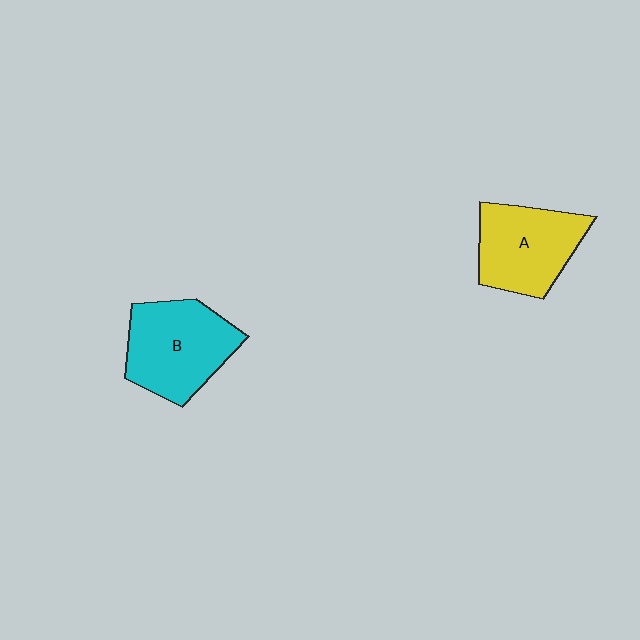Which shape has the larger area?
Shape B (cyan).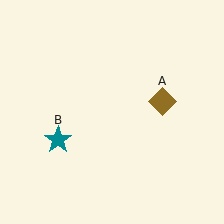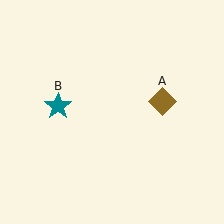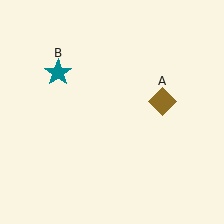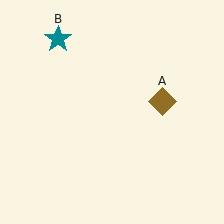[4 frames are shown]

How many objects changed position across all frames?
1 object changed position: teal star (object B).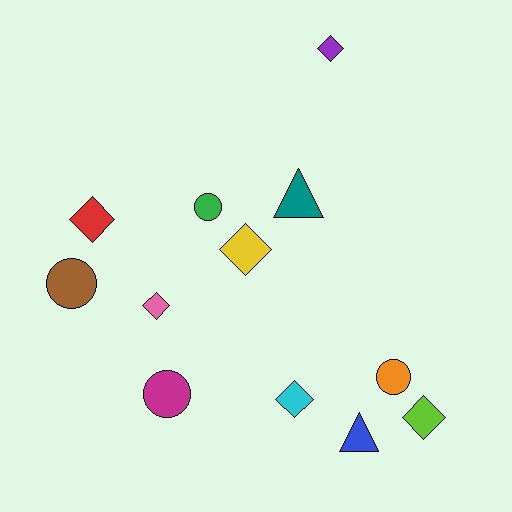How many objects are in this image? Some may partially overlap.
There are 12 objects.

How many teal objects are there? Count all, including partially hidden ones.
There is 1 teal object.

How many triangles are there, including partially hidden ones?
There are 2 triangles.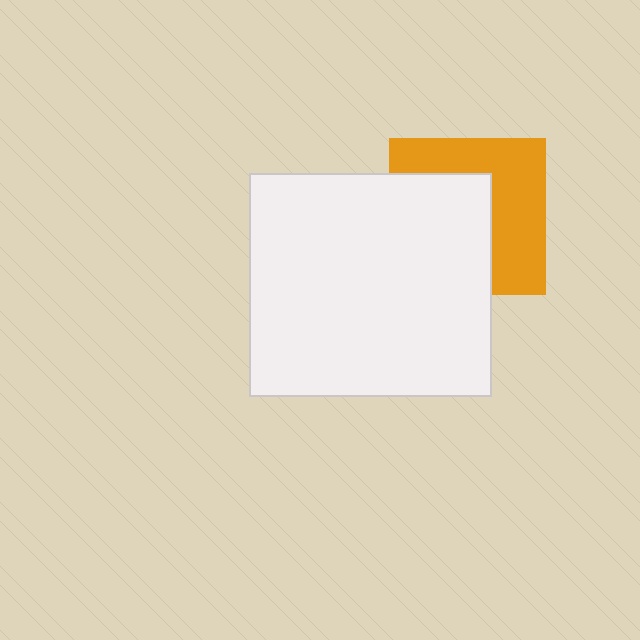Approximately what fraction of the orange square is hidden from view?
Roughly 50% of the orange square is hidden behind the white rectangle.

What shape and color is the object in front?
The object in front is a white rectangle.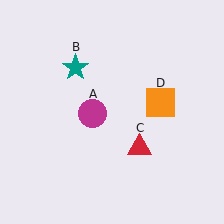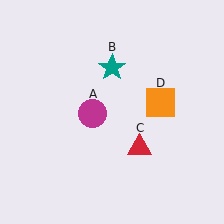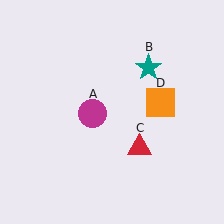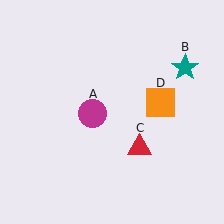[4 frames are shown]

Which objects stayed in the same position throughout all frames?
Magenta circle (object A) and red triangle (object C) and orange square (object D) remained stationary.